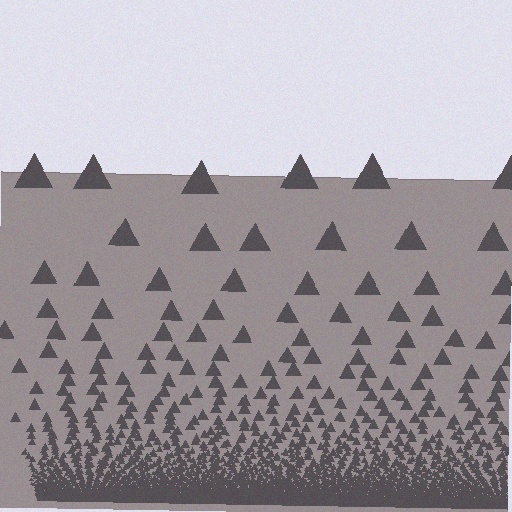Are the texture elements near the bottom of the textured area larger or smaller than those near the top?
Smaller. The gradient is inverted — elements near the bottom are smaller and denser.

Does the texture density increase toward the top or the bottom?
Density increases toward the bottom.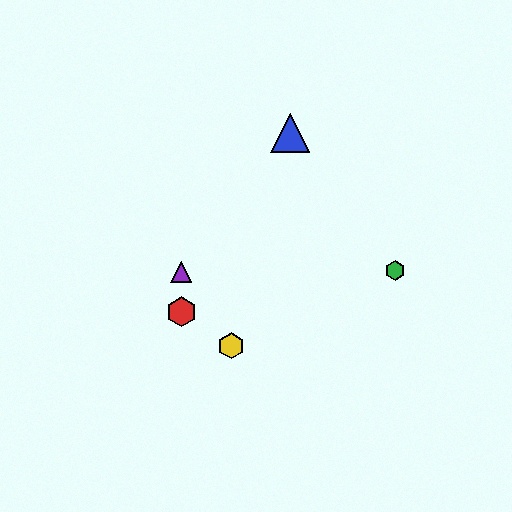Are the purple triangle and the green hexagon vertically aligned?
No, the purple triangle is at x≈181 and the green hexagon is at x≈395.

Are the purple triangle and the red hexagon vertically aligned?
Yes, both are at x≈181.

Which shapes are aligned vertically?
The red hexagon, the purple triangle are aligned vertically.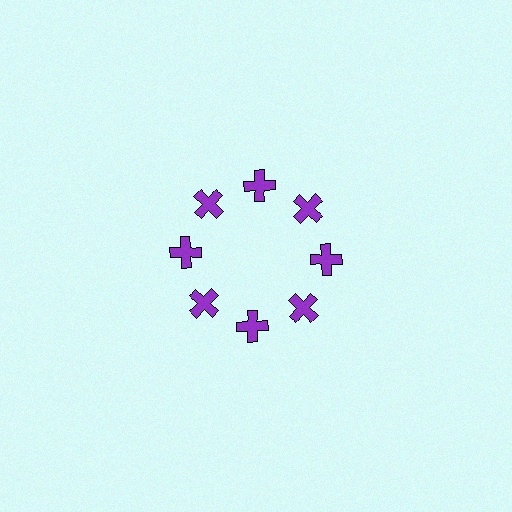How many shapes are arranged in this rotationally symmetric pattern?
There are 8 shapes, arranged in 8 groups of 1.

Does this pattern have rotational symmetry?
Yes, this pattern has 8-fold rotational symmetry. It looks the same after rotating 45 degrees around the center.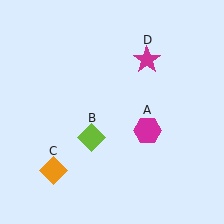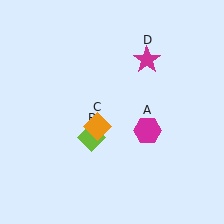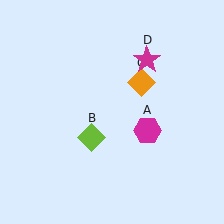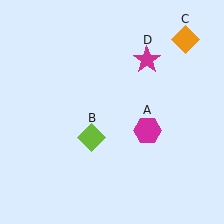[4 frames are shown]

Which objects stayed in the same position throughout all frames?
Magenta hexagon (object A) and lime diamond (object B) and magenta star (object D) remained stationary.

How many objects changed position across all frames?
1 object changed position: orange diamond (object C).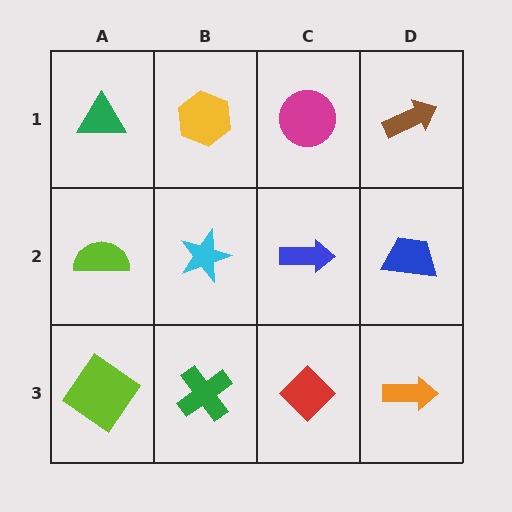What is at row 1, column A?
A green triangle.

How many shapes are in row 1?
4 shapes.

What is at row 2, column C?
A blue arrow.